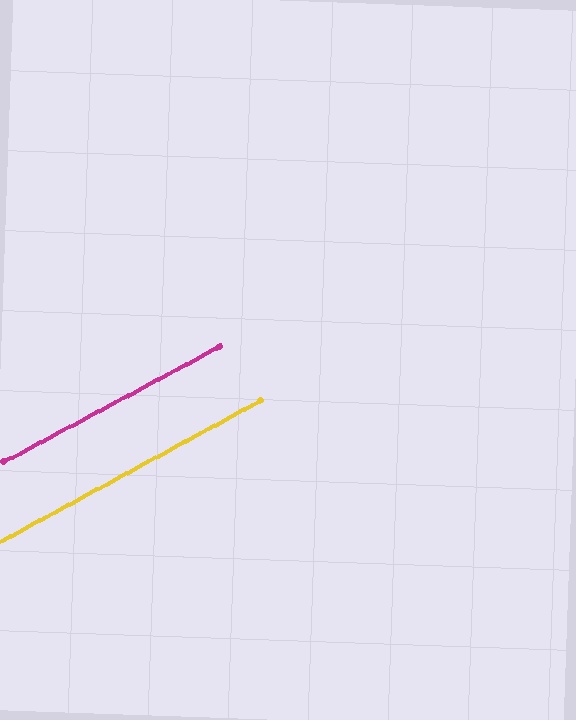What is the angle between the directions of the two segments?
Approximately 0 degrees.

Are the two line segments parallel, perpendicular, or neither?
Parallel — their directions differ by only 0.3°.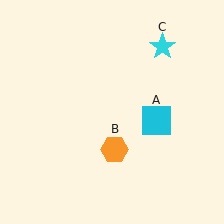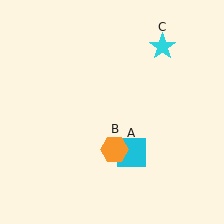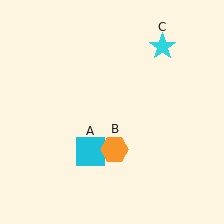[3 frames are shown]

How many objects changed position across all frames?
1 object changed position: cyan square (object A).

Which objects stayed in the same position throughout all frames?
Orange hexagon (object B) and cyan star (object C) remained stationary.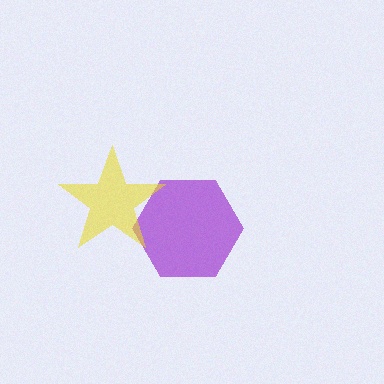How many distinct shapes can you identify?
There are 2 distinct shapes: a purple hexagon, a yellow star.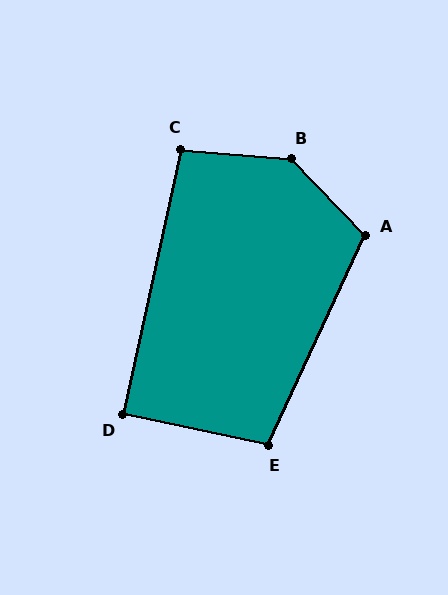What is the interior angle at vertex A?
Approximately 111 degrees (obtuse).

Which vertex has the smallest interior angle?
D, at approximately 90 degrees.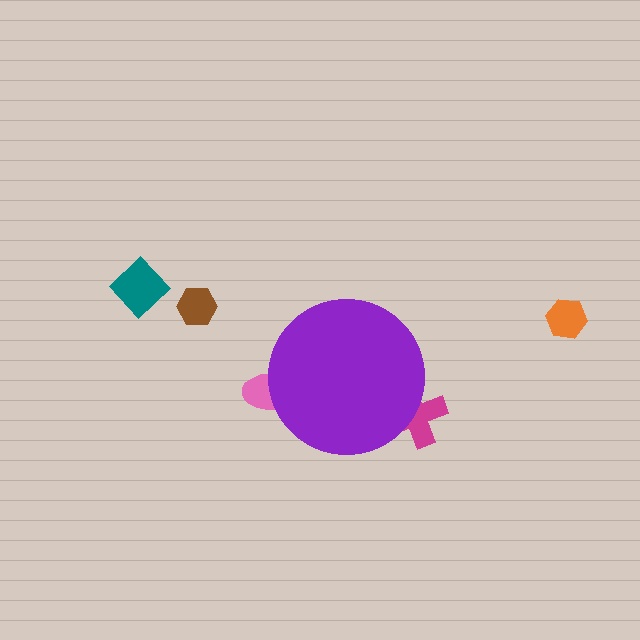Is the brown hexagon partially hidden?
No, the brown hexagon is fully visible.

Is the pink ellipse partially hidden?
Yes, the pink ellipse is partially hidden behind the purple circle.